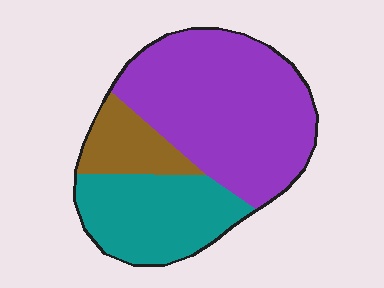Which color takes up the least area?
Brown, at roughly 15%.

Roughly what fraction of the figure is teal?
Teal takes up between a quarter and a half of the figure.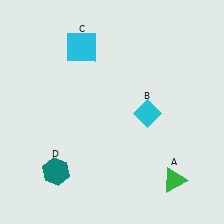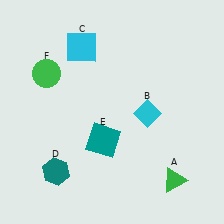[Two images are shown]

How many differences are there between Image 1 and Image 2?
There are 2 differences between the two images.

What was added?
A teal square (E), a green circle (F) were added in Image 2.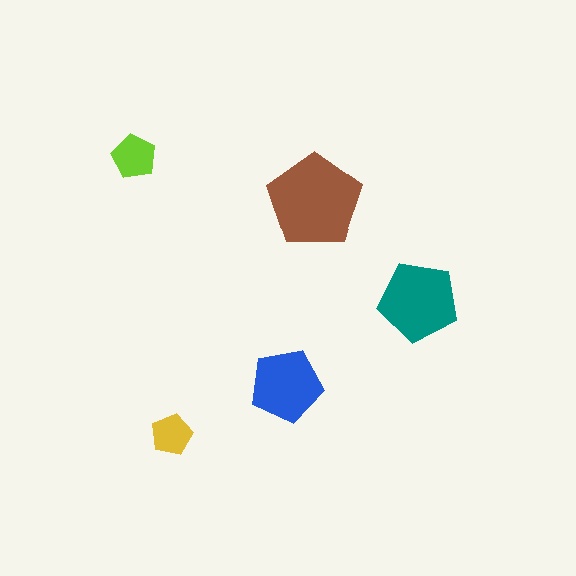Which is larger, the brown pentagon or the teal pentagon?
The brown one.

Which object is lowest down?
The yellow pentagon is bottommost.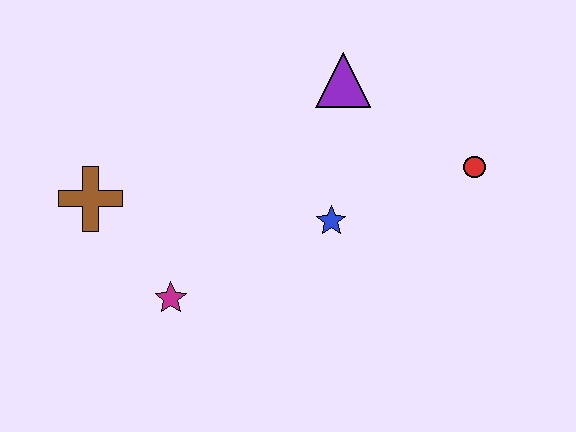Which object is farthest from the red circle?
The brown cross is farthest from the red circle.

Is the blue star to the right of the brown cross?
Yes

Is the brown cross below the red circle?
Yes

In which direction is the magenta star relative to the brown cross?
The magenta star is below the brown cross.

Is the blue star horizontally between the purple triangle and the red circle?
No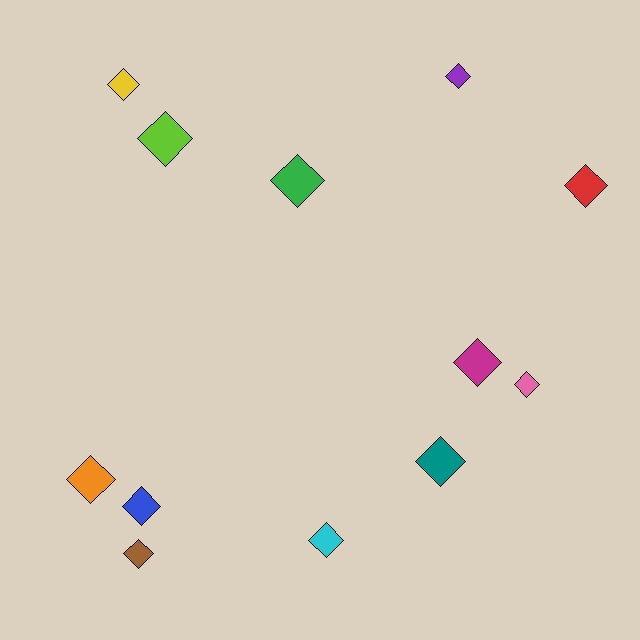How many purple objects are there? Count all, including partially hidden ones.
There is 1 purple object.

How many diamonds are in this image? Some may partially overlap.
There are 12 diamonds.